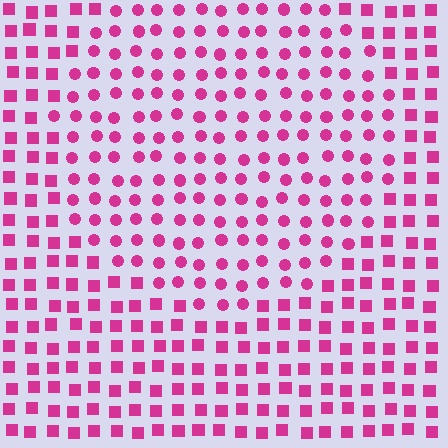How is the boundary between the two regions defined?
The boundary is defined by a change in element shape: circles inside vs. squares outside. All elements share the same color and spacing.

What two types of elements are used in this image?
The image uses circles inside the circle region and squares outside it.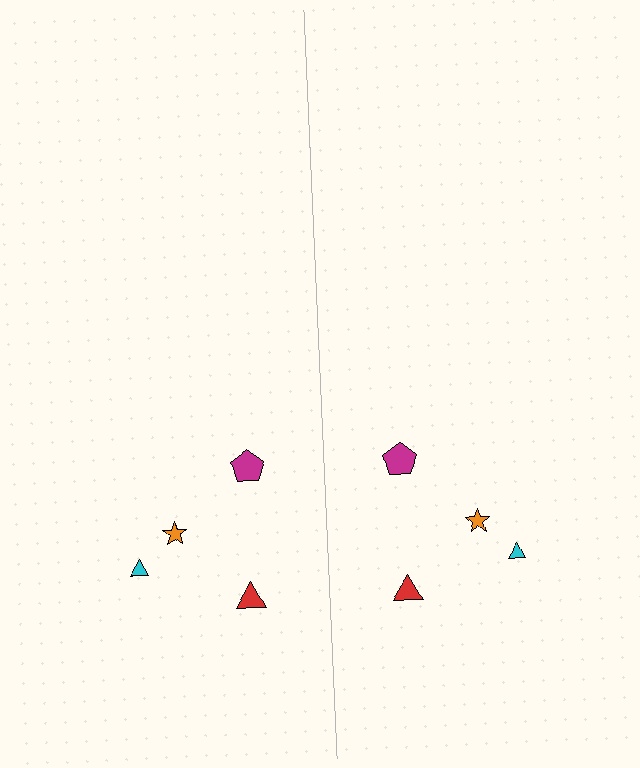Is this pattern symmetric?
Yes, this pattern has bilateral (reflection) symmetry.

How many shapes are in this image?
There are 8 shapes in this image.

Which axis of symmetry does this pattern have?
The pattern has a vertical axis of symmetry running through the center of the image.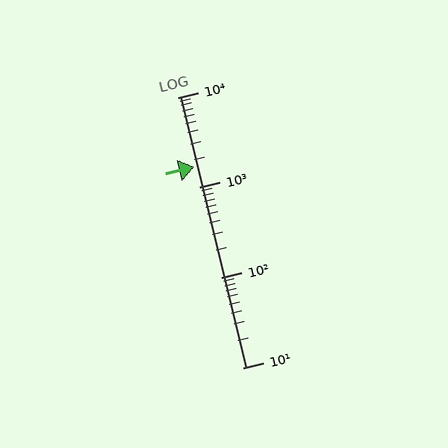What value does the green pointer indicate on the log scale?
The pointer indicates approximately 1700.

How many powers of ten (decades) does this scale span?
The scale spans 3 decades, from 10 to 10000.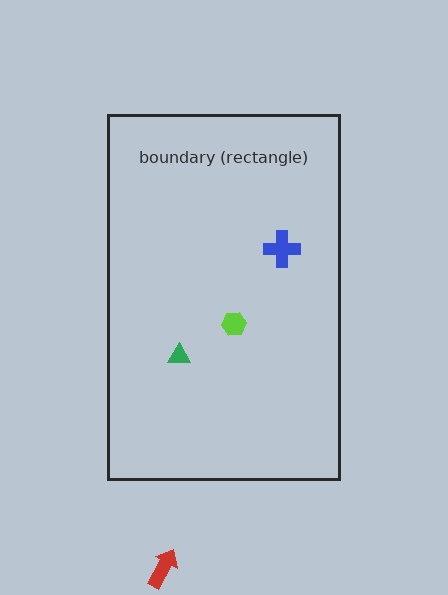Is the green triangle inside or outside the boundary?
Inside.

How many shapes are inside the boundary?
3 inside, 1 outside.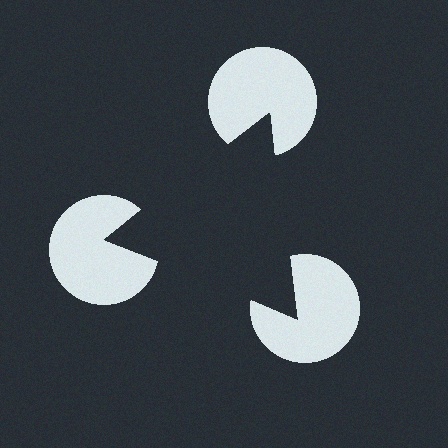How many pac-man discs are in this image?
There are 3 — one at each vertex of the illusory triangle.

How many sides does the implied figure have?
3 sides.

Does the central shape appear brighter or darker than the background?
It typically appears slightly darker than the background, even though no actual brightness change is drawn.